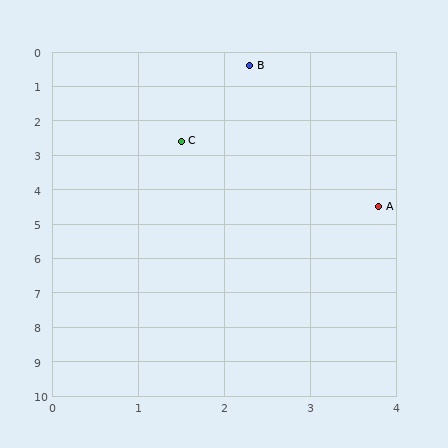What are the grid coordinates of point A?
Point A is at approximately (3.8, 4.5).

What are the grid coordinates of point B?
Point B is at approximately (2.3, 0.4).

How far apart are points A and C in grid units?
Points A and C are about 3.0 grid units apart.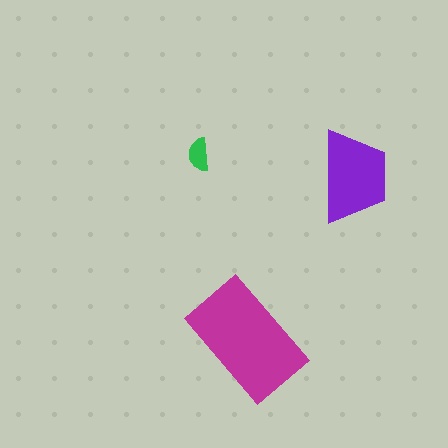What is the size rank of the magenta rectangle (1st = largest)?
1st.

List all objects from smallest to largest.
The green semicircle, the purple trapezoid, the magenta rectangle.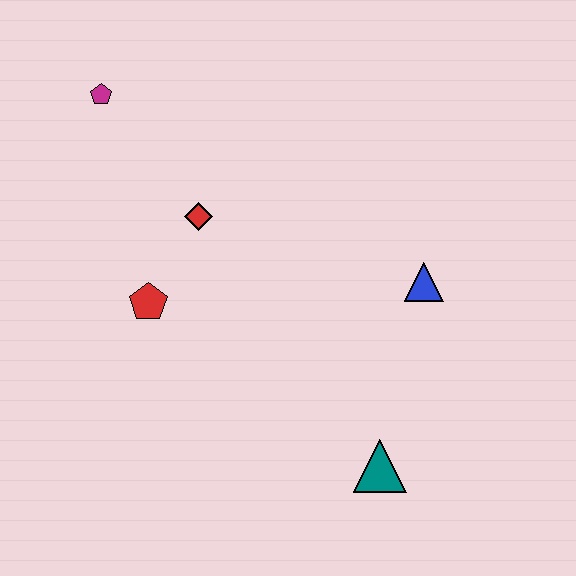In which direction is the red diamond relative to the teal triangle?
The red diamond is above the teal triangle.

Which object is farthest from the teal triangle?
The magenta pentagon is farthest from the teal triangle.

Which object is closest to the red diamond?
The red pentagon is closest to the red diamond.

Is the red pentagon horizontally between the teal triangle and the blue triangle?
No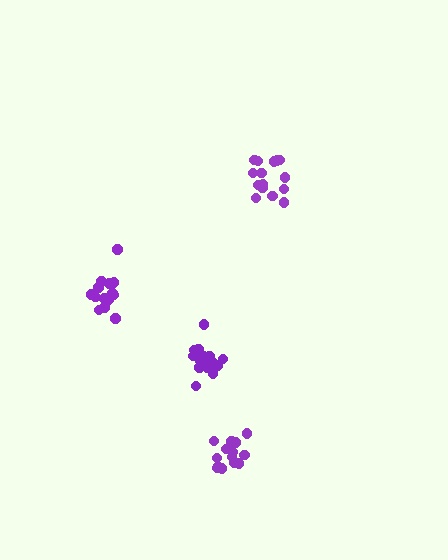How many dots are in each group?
Group 1: 15 dots, Group 2: 15 dots, Group 3: 15 dots, Group 4: 14 dots (59 total).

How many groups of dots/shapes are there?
There are 4 groups.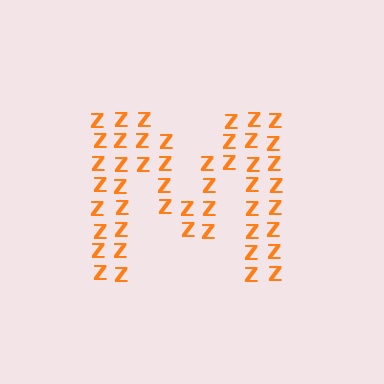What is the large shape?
The large shape is the letter M.